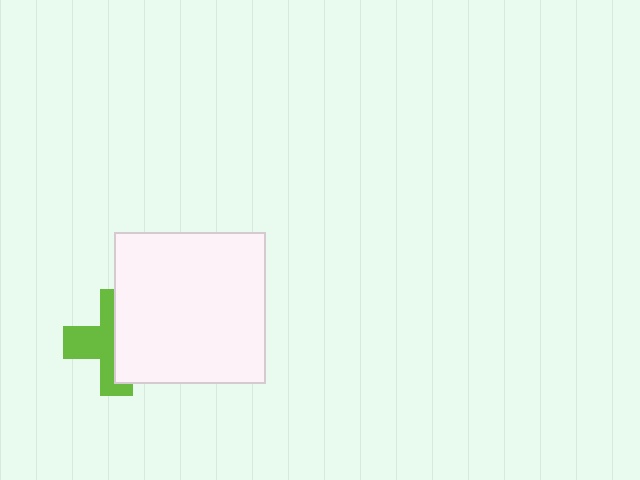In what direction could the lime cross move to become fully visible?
The lime cross could move left. That would shift it out from behind the white square entirely.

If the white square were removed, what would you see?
You would see the complete lime cross.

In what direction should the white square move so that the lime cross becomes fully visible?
The white square should move right. That is the shortest direction to clear the overlap and leave the lime cross fully visible.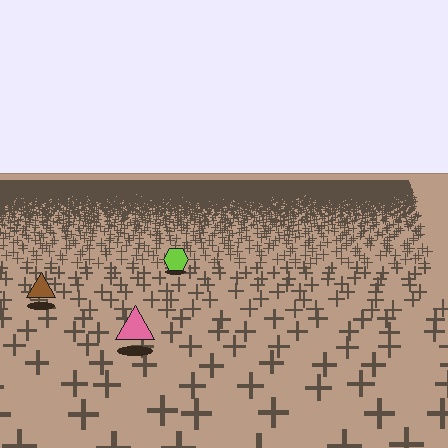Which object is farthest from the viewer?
The lime hexagon is farthest from the viewer. It appears smaller and the ground texture around it is denser.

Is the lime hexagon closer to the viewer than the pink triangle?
No. The pink triangle is closer — you can tell from the texture gradient: the ground texture is coarser near it.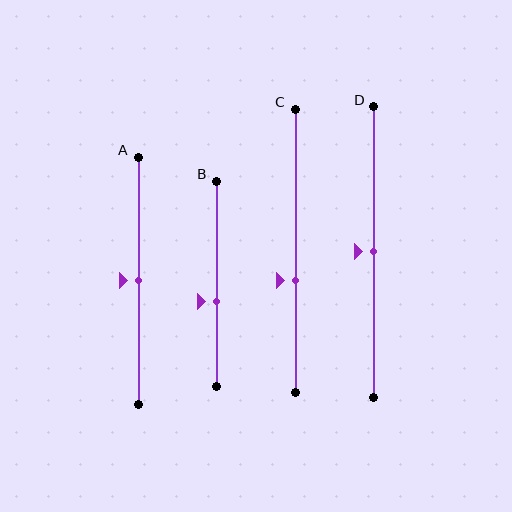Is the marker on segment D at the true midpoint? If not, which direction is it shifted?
Yes, the marker on segment D is at the true midpoint.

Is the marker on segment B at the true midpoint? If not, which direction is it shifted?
No, the marker on segment B is shifted downward by about 9% of the segment length.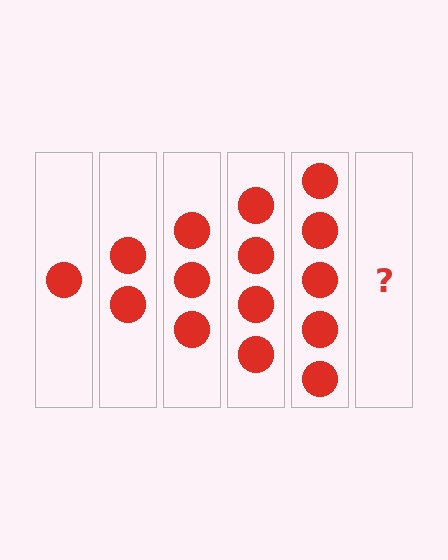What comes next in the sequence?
The next element should be 6 circles.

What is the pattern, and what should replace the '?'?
The pattern is that each step adds one more circle. The '?' should be 6 circles.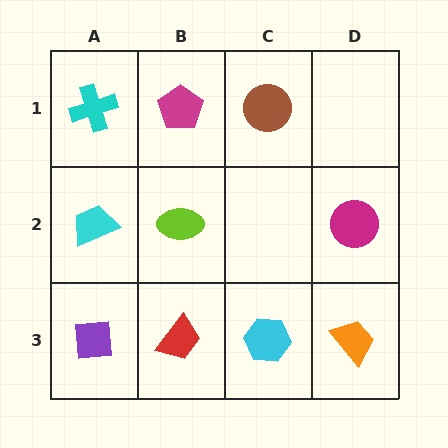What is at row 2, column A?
A cyan trapezoid.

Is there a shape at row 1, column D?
No, that cell is empty.